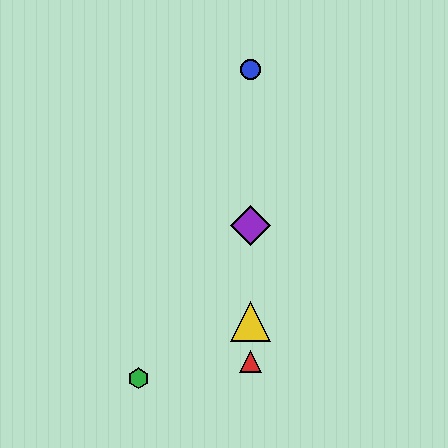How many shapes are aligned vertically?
4 shapes (the red triangle, the blue circle, the yellow triangle, the purple diamond) are aligned vertically.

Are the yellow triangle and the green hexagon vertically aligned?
No, the yellow triangle is at x≈251 and the green hexagon is at x≈138.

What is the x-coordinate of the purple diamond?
The purple diamond is at x≈251.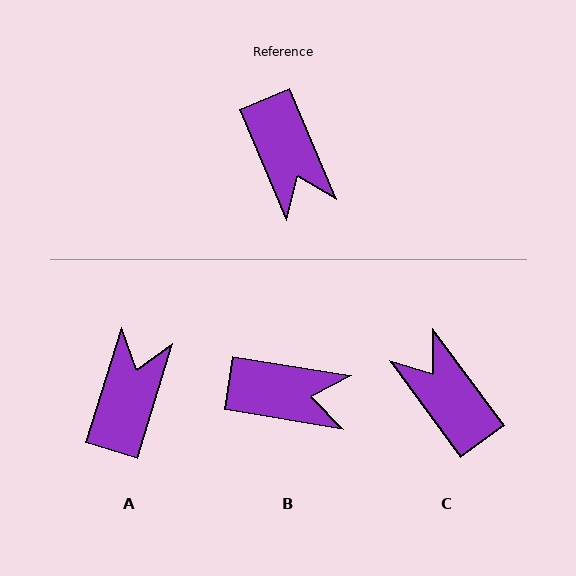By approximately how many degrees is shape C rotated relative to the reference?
Approximately 167 degrees clockwise.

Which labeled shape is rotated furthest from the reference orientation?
C, about 167 degrees away.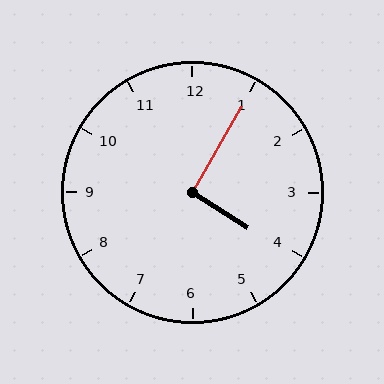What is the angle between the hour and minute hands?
Approximately 92 degrees.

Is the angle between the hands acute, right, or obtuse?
It is right.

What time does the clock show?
4:05.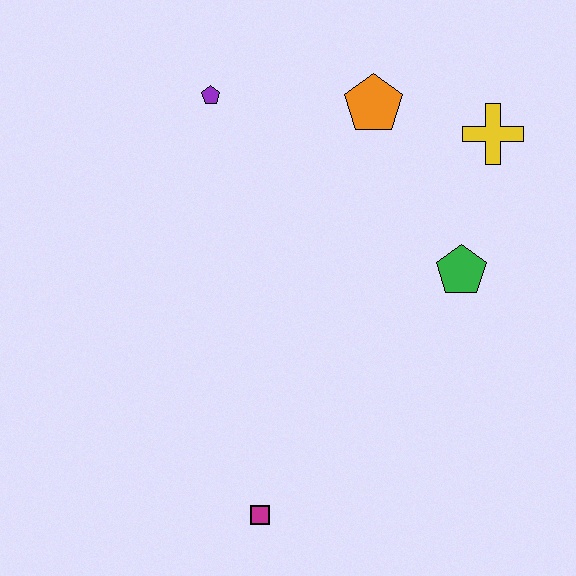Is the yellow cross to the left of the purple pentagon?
No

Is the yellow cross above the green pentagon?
Yes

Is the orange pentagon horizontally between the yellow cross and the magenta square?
Yes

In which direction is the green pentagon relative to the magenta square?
The green pentagon is above the magenta square.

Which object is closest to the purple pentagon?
The orange pentagon is closest to the purple pentagon.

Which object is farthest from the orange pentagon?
The magenta square is farthest from the orange pentagon.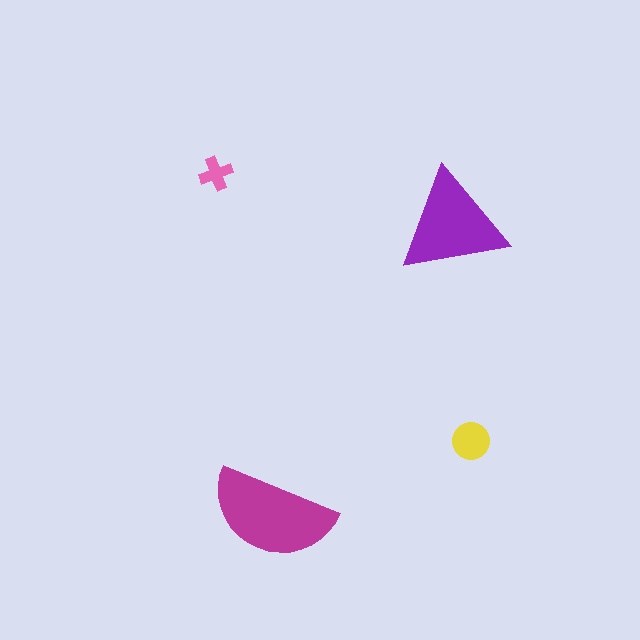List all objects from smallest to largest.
The pink cross, the yellow circle, the purple triangle, the magenta semicircle.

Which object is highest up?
The pink cross is topmost.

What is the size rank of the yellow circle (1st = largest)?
3rd.